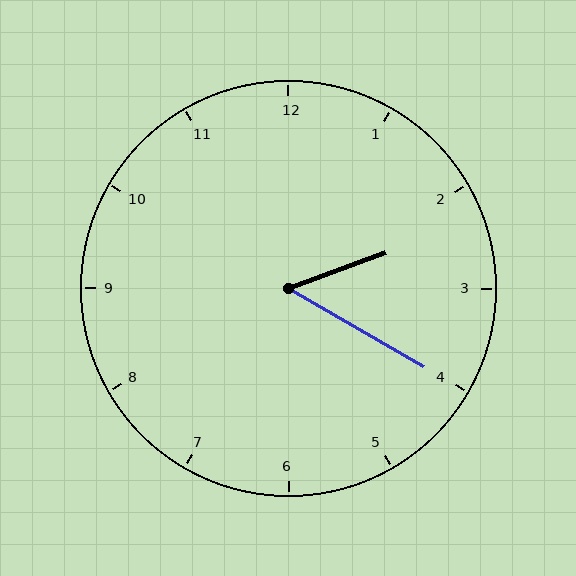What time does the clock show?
2:20.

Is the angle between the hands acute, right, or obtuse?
It is acute.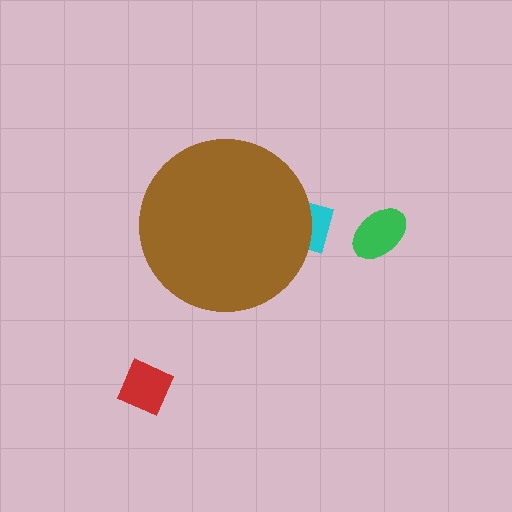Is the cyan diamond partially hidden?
Yes, the cyan diamond is partially hidden behind the brown circle.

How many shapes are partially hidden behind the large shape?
1 shape is partially hidden.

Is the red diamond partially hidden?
No, the red diamond is fully visible.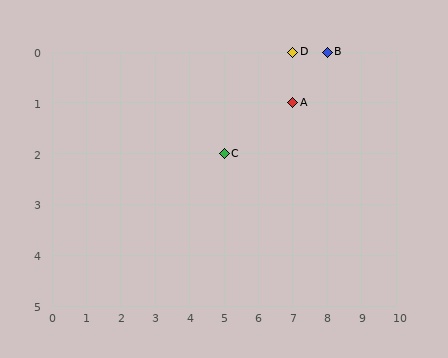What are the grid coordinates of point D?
Point D is at grid coordinates (7, 0).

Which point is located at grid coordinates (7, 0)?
Point D is at (7, 0).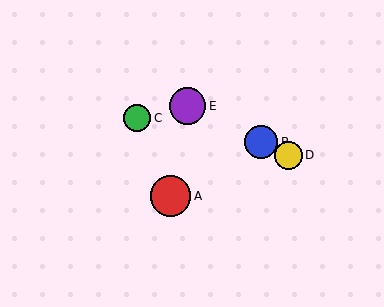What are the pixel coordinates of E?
Object E is at (187, 106).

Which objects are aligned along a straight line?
Objects B, D, E are aligned along a straight line.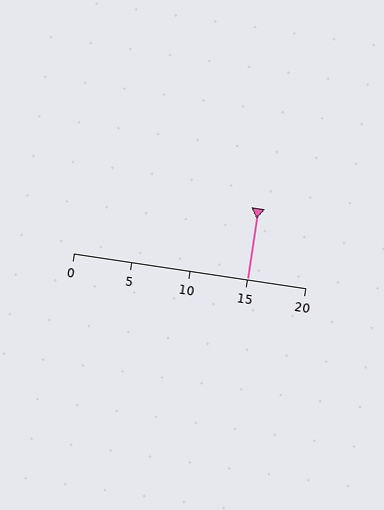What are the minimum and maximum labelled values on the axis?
The axis runs from 0 to 20.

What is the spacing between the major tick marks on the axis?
The major ticks are spaced 5 apart.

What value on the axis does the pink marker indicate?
The marker indicates approximately 15.